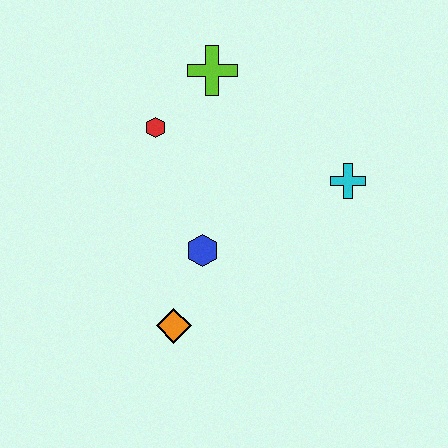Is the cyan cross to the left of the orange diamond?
No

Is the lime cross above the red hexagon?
Yes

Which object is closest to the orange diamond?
The blue hexagon is closest to the orange diamond.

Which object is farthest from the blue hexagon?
The lime cross is farthest from the blue hexagon.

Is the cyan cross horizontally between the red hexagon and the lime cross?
No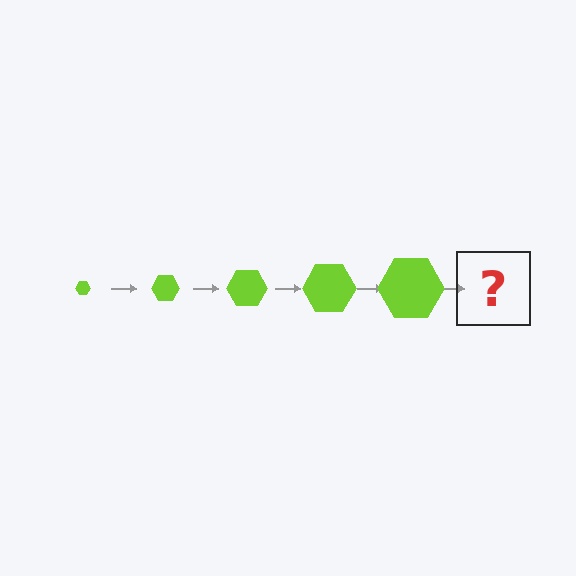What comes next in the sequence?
The next element should be a lime hexagon, larger than the previous one.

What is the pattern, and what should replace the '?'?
The pattern is that the hexagon gets progressively larger each step. The '?' should be a lime hexagon, larger than the previous one.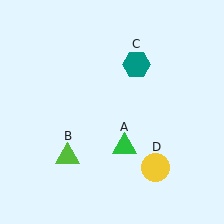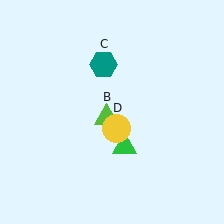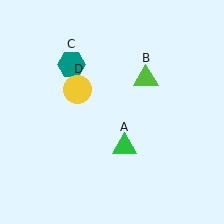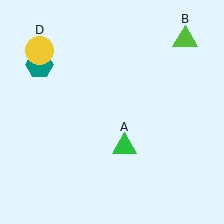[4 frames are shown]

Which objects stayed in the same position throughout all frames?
Green triangle (object A) remained stationary.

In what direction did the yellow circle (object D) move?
The yellow circle (object D) moved up and to the left.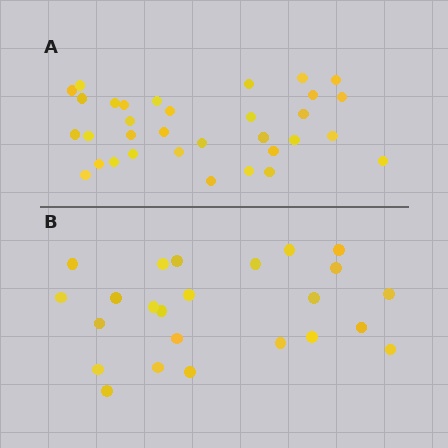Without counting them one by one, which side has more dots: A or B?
Region A (the top region) has more dots.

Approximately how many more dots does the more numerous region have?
Region A has roughly 8 or so more dots than region B.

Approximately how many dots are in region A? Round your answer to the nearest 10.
About 30 dots. (The exact count is 33, which rounds to 30.)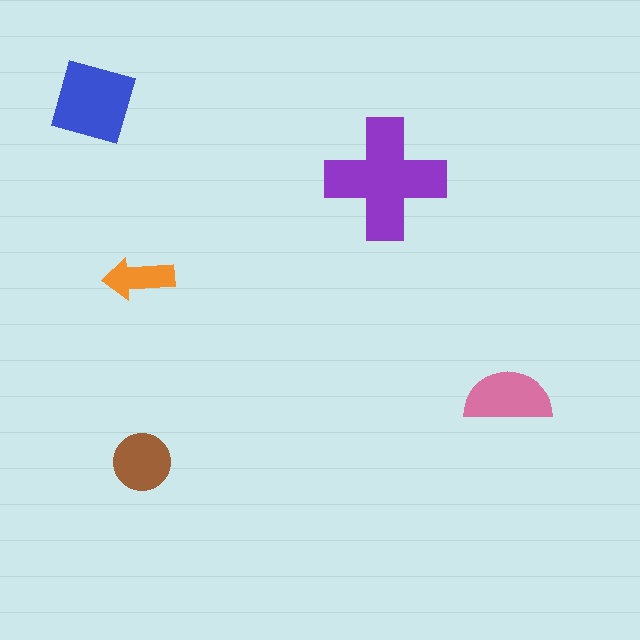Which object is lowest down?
The brown circle is bottommost.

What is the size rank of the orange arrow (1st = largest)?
5th.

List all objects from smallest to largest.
The orange arrow, the brown circle, the pink semicircle, the blue square, the purple cross.